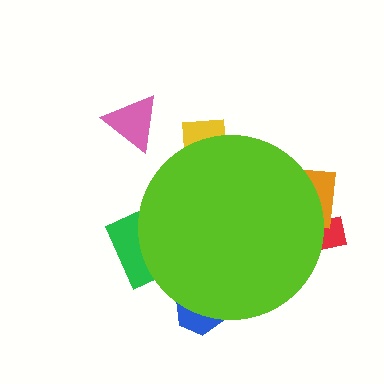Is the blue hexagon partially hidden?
Yes, the blue hexagon is partially hidden behind the lime circle.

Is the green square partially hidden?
Yes, the green square is partially hidden behind the lime circle.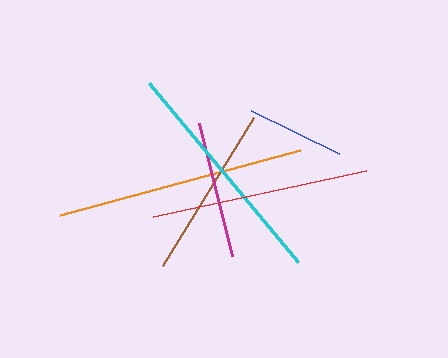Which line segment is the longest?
The orange line is the longest at approximately 250 pixels.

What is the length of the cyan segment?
The cyan segment is approximately 233 pixels long.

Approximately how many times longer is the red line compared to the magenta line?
The red line is approximately 1.6 times the length of the magenta line.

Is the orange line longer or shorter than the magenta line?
The orange line is longer than the magenta line.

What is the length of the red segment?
The red segment is approximately 218 pixels long.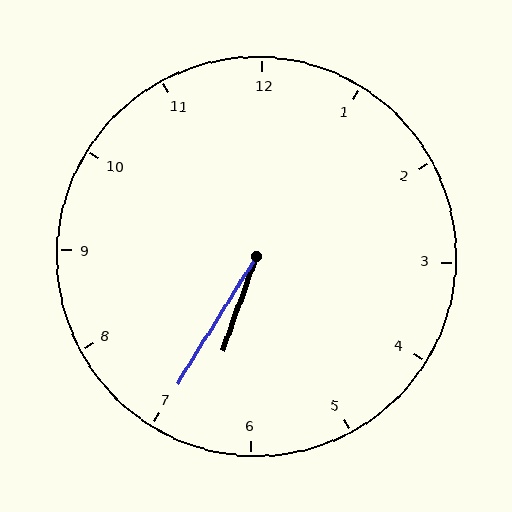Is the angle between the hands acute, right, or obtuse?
It is acute.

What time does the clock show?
6:35.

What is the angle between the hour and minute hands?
Approximately 12 degrees.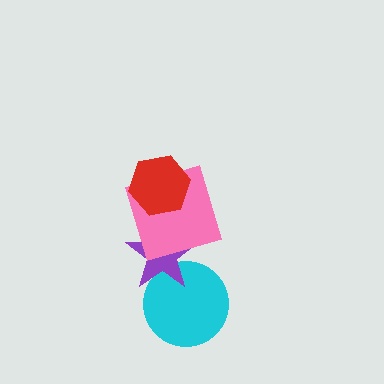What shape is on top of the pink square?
The red hexagon is on top of the pink square.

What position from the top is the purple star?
The purple star is 3rd from the top.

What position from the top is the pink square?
The pink square is 2nd from the top.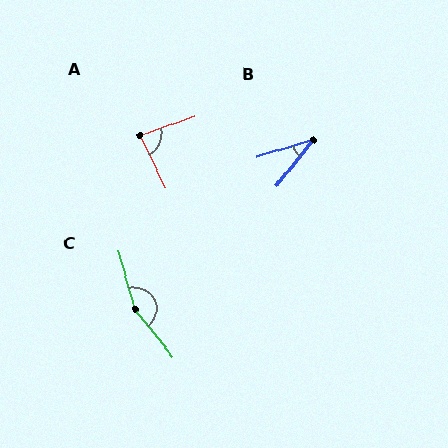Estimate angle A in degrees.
Approximately 84 degrees.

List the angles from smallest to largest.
B (34°), A (84°), C (158°).